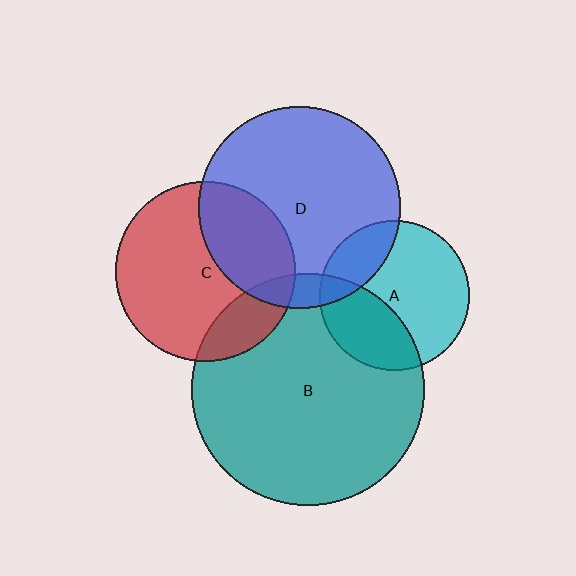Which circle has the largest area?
Circle B (teal).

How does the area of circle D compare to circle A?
Approximately 1.8 times.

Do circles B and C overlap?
Yes.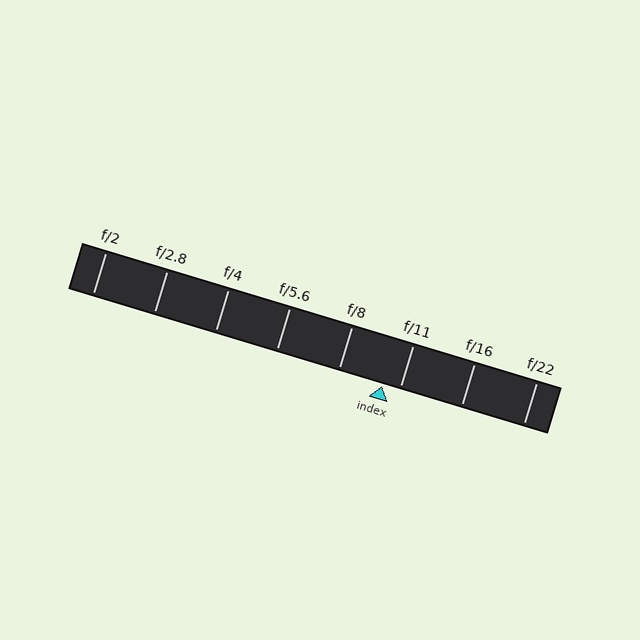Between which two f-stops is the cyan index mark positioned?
The index mark is between f/8 and f/11.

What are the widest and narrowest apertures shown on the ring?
The widest aperture shown is f/2 and the narrowest is f/22.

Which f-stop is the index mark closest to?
The index mark is closest to f/11.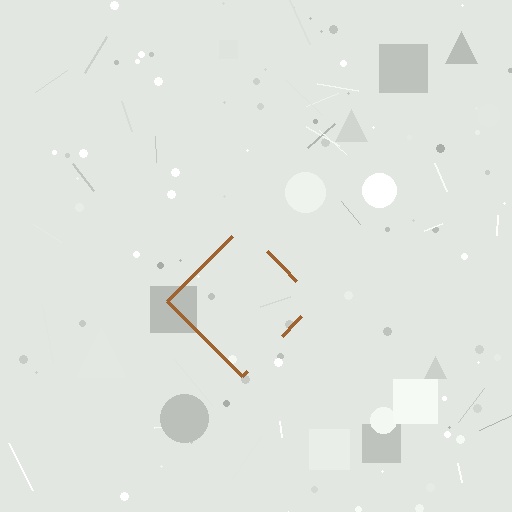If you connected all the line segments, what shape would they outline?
They would outline a diamond.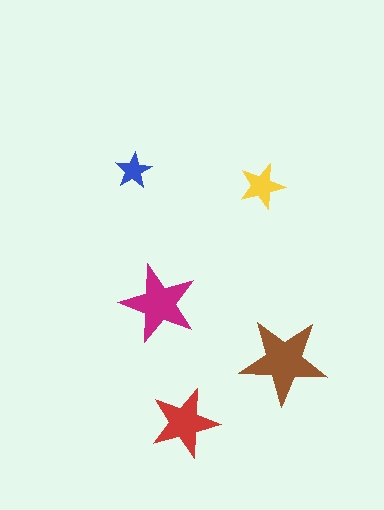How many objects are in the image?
There are 5 objects in the image.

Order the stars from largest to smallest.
the brown one, the magenta one, the red one, the yellow one, the blue one.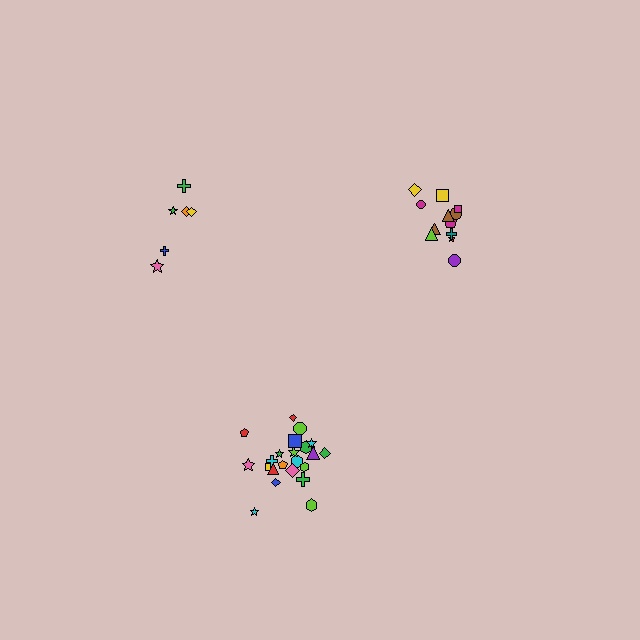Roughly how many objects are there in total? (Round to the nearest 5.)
Roughly 40 objects in total.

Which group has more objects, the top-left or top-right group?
The top-right group.